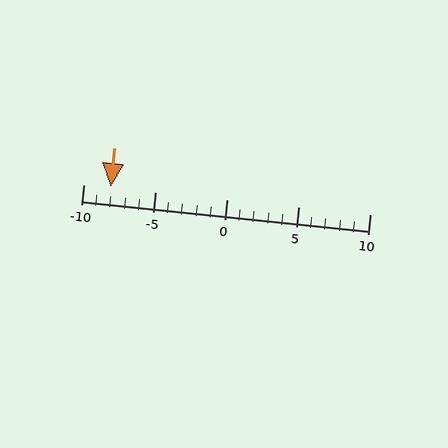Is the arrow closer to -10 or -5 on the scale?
The arrow is closer to -10.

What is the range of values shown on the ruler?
The ruler shows values from -10 to 10.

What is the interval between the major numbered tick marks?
The major tick marks are spaced 5 units apart.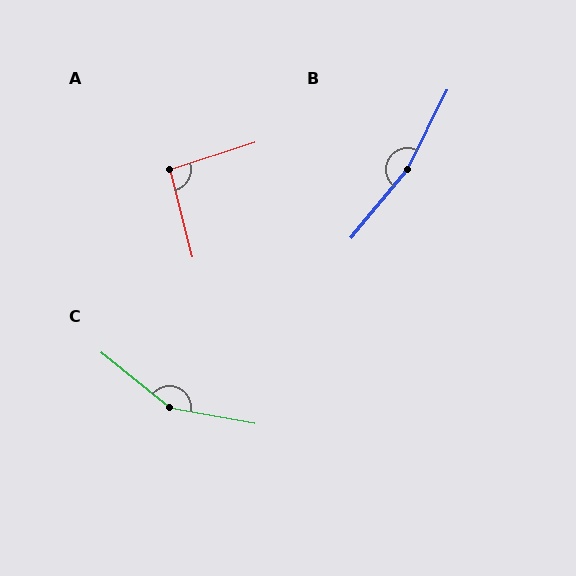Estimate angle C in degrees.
Approximately 152 degrees.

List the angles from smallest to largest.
A (94°), C (152°), B (167°).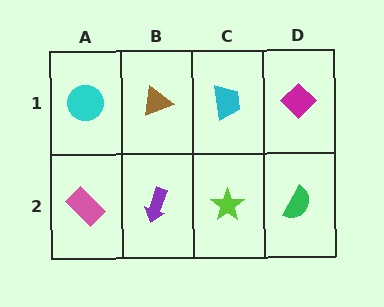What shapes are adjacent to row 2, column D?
A magenta diamond (row 1, column D), a lime star (row 2, column C).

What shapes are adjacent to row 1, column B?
A purple arrow (row 2, column B), a cyan circle (row 1, column A), a cyan trapezoid (row 1, column C).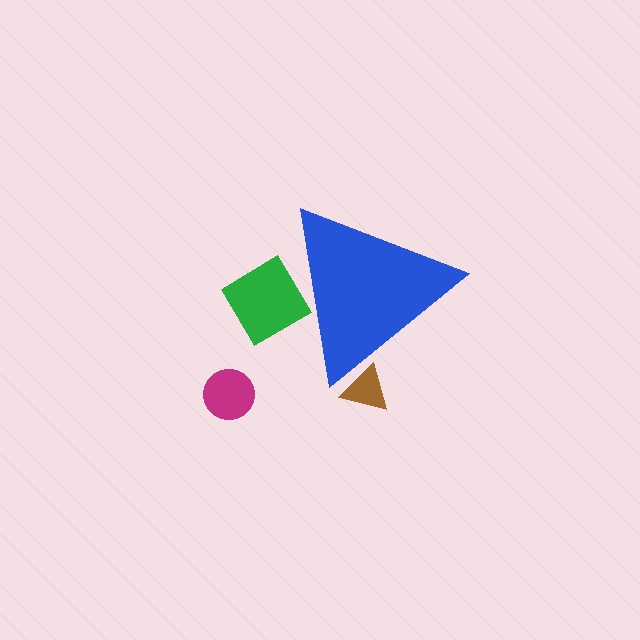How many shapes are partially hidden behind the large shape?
2 shapes are partially hidden.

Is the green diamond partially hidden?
Yes, the green diamond is partially hidden behind the blue triangle.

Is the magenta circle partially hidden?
No, the magenta circle is fully visible.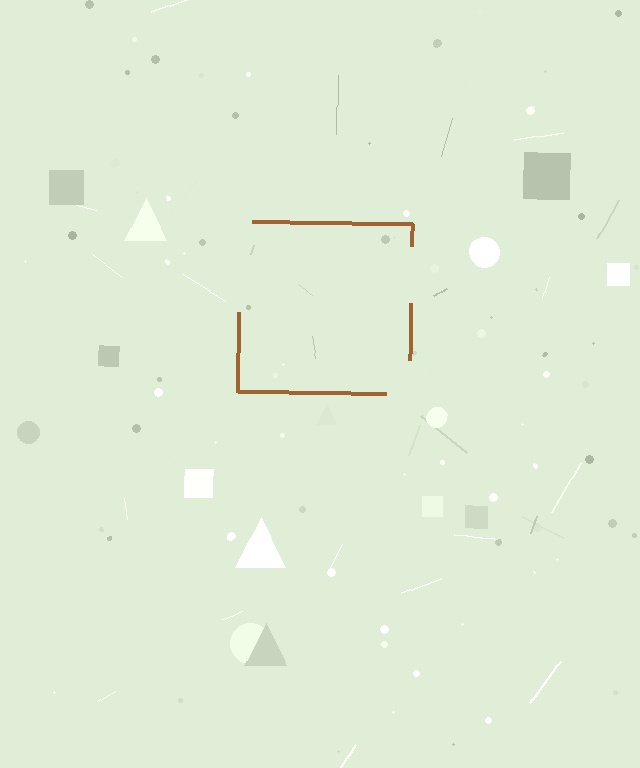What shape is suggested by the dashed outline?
The dashed outline suggests a square.